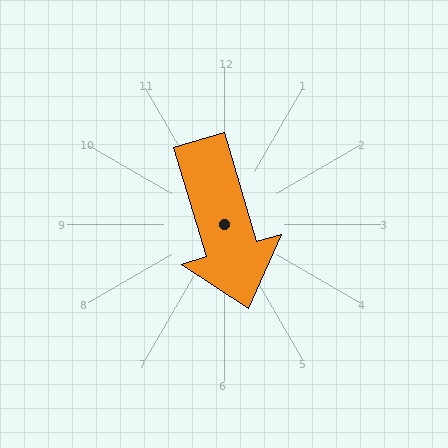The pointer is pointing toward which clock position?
Roughly 5 o'clock.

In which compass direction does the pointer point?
South.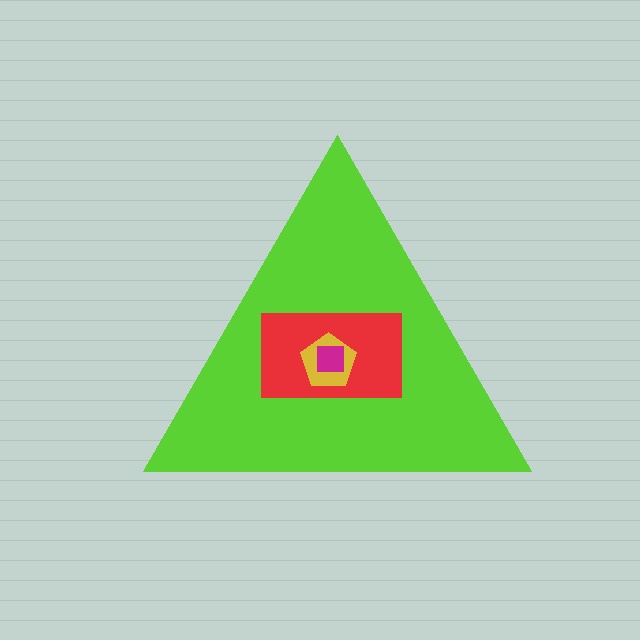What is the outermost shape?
The lime triangle.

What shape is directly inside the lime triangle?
The red rectangle.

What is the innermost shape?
The magenta square.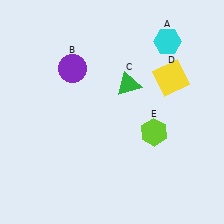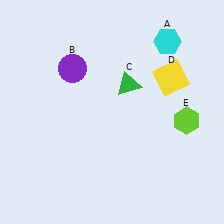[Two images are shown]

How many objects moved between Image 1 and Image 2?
1 object moved between the two images.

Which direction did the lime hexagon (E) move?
The lime hexagon (E) moved right.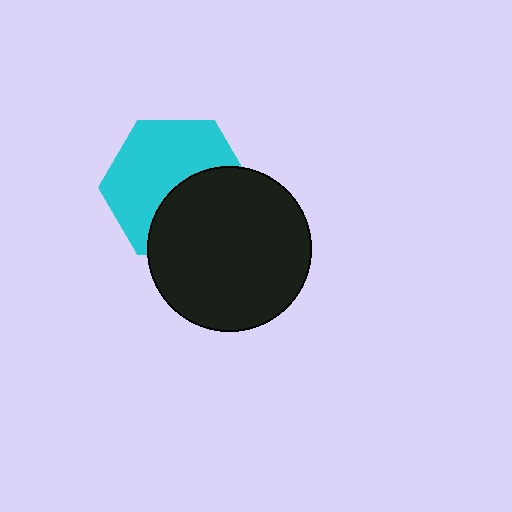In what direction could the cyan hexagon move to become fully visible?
The cyan hexagon could move up. That would shift it out from behind the black circle entirely.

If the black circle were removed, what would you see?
You would see the complete cyan hexagon.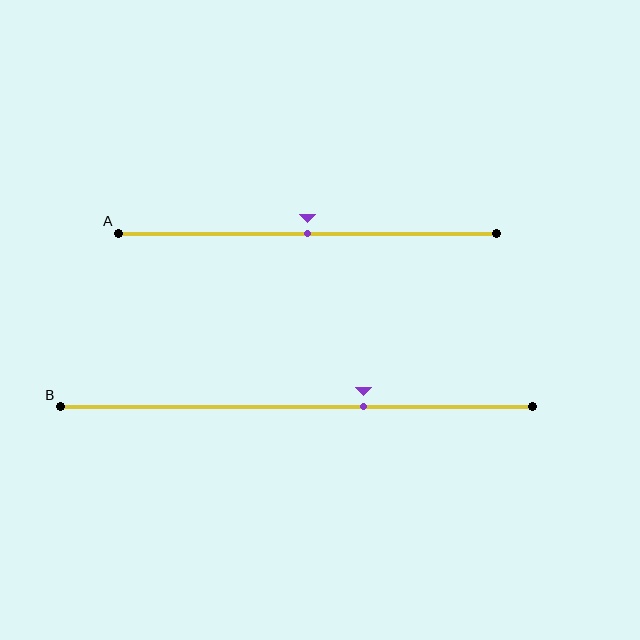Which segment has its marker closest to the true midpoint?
Segment A has its marker closest to the true midpoint.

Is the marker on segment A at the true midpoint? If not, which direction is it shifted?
Yes, the marker on segment A is at the true midpoint.